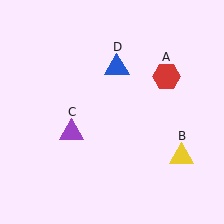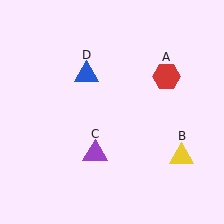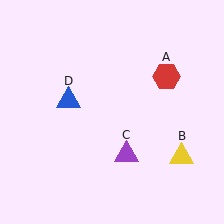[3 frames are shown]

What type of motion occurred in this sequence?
The purple triangle (object C), blue triangle (object D) rotated counterclockwise around the center of the scene.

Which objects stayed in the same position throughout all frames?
Red hexagon (object A) and yellow triangle (object B) remained stationary.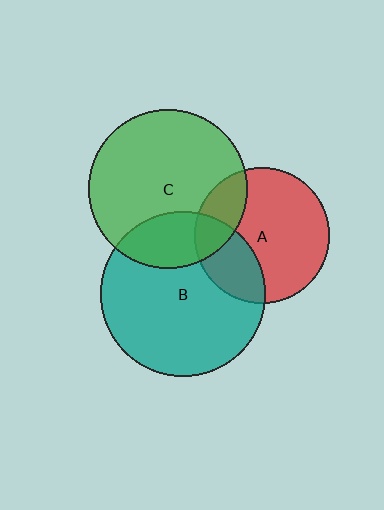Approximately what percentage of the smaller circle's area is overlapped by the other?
Approximately 25%.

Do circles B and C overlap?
Yes.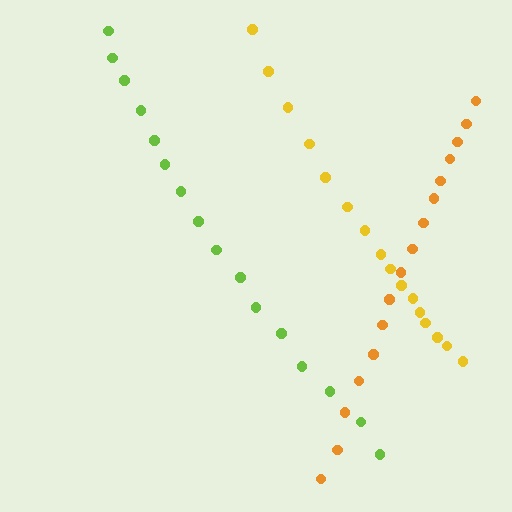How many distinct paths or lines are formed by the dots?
There are 3 distinct paths.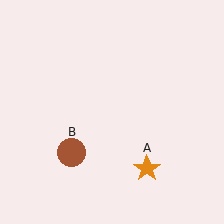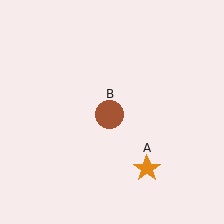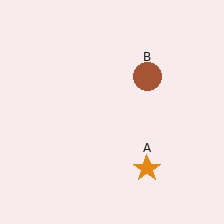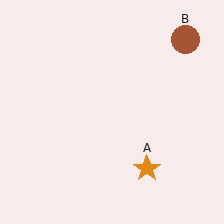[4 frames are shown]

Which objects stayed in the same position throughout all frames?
Orange star (object A) remained stationary.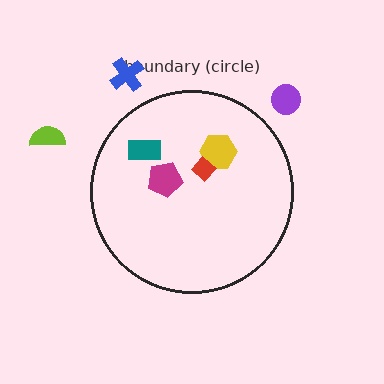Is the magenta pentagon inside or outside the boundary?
Inside.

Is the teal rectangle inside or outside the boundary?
Inside.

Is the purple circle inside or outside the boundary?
Outside.